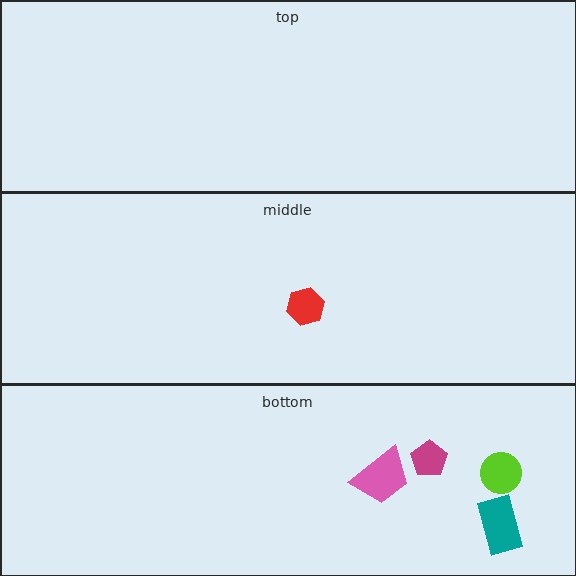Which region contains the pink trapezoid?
The bottom region.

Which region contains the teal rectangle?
The bottom region.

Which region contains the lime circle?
The bottom region.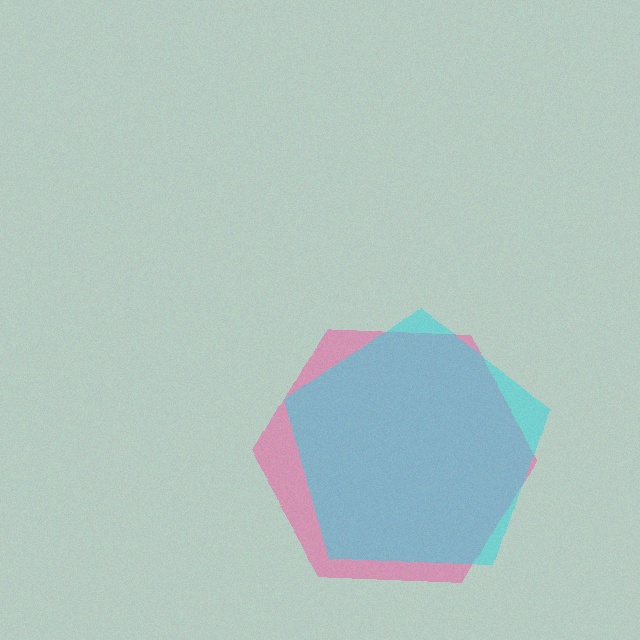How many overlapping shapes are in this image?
There are 2 overlapping shapes in the image.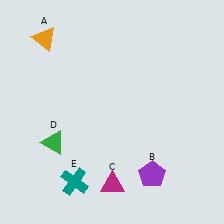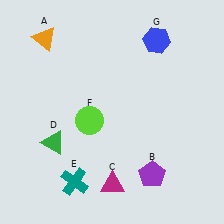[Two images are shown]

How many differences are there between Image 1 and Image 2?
There are 2 differences between the two images.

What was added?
A lime circle (F), a blue hexagon (G) were added in Image 2.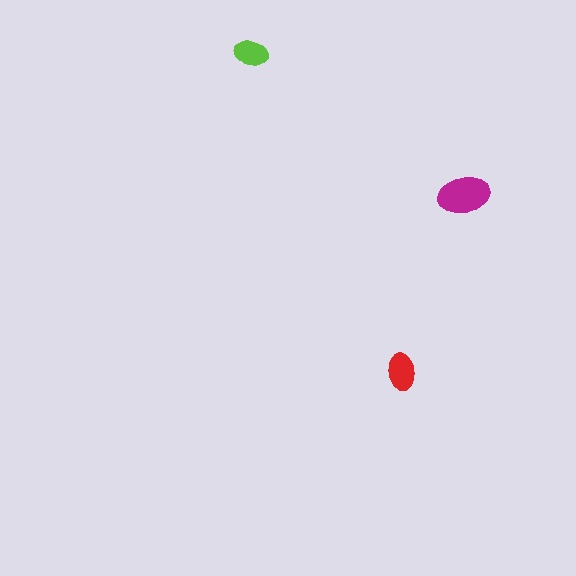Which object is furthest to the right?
The magenta ellipse is rightmost.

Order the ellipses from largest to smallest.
the magenta one, the red one, the lime one.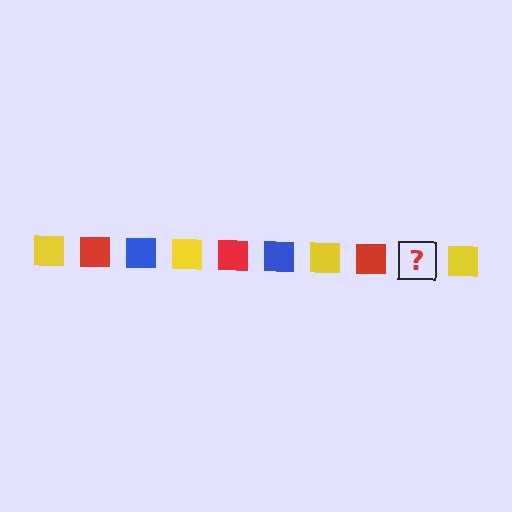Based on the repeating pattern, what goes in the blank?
The blank should be a blue square.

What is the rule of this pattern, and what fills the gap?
The rule is that the pattern cycles through yellow, red, blue squares. The gap should be filled with a blue square.